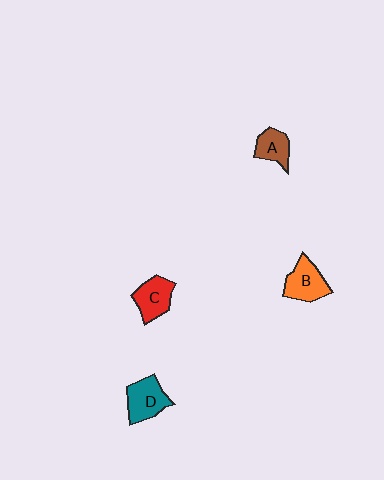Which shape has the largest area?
Shape D (teal).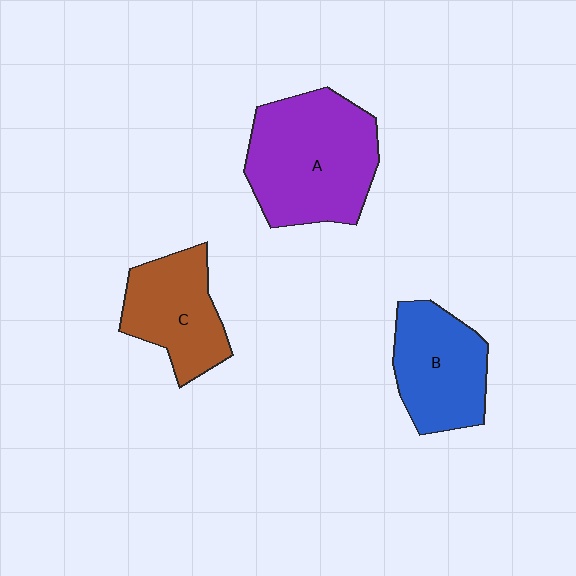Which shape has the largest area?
Shape A (purple).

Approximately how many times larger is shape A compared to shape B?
Approximately 1.5 times.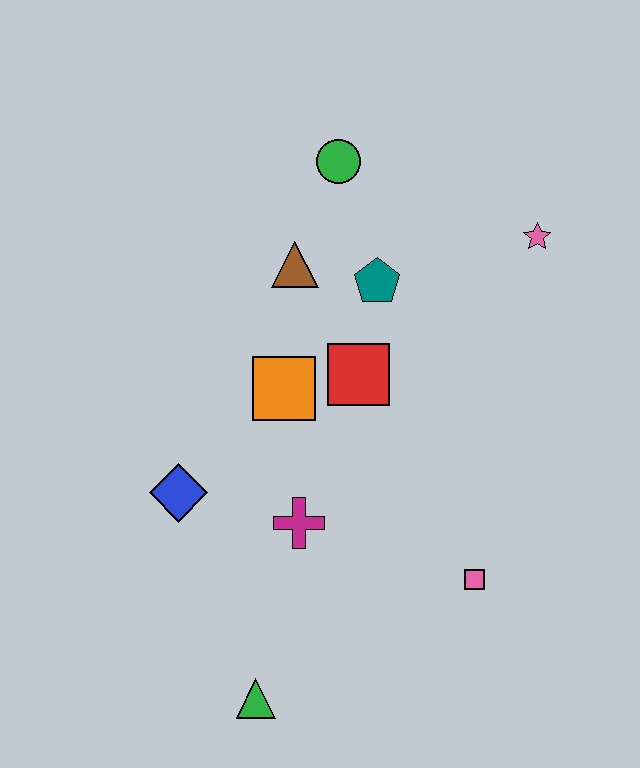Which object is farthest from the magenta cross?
The pink star is farthest from the magenta cross.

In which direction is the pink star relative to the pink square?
The pink star is above the pink square.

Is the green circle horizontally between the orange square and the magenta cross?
No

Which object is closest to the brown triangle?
The teal pentagon is closest to the brown triangle.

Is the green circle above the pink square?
Yes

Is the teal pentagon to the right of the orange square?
Yes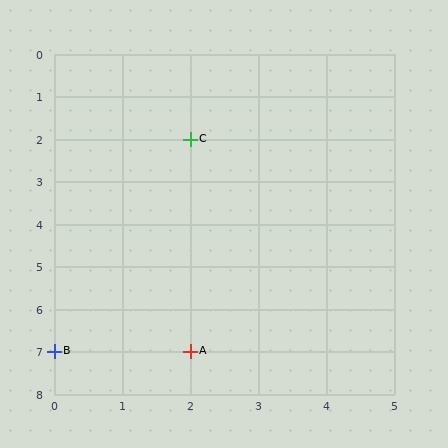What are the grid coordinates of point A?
Point A is at grid coordinates (2, 7).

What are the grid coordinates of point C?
Point C is at grid coordinates (2, 2).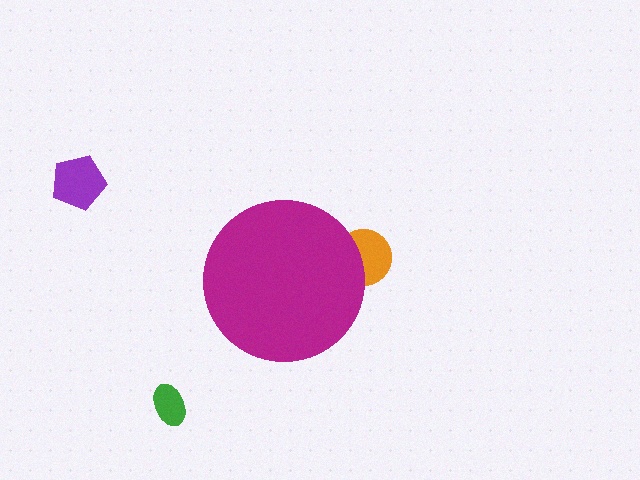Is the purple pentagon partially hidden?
No, the purple pentagon is fully visible.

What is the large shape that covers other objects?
A magenta circle.